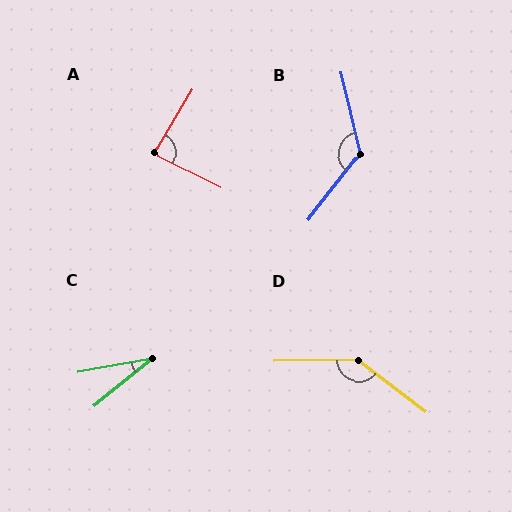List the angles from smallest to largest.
C (29°), A (86°), B (129°), D (141°).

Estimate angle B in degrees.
Approximately 129 degrees.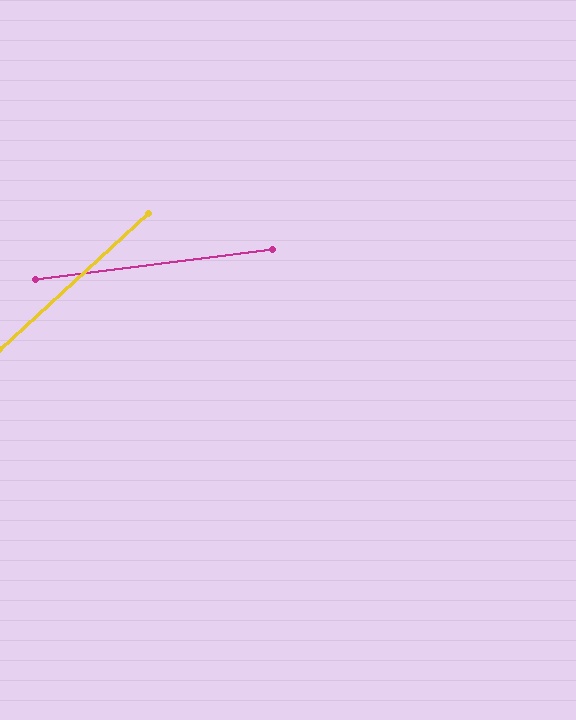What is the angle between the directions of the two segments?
Approximately 35 degrees.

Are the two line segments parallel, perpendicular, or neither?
Neither parallel nor perpendicular — they differ by about 35°.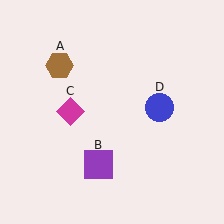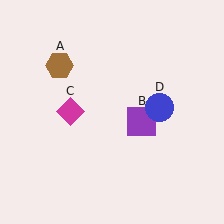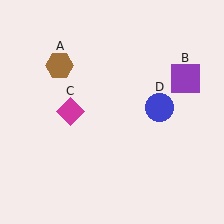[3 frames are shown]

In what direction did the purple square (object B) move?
The purple square (object B) moved up and to the right.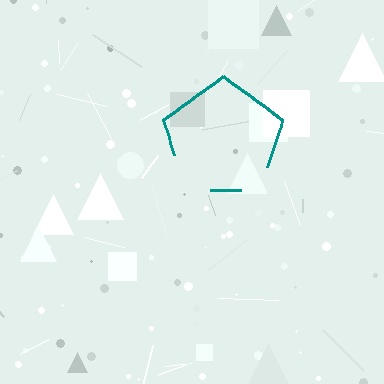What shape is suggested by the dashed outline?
The dashed outline suggests a pentagon.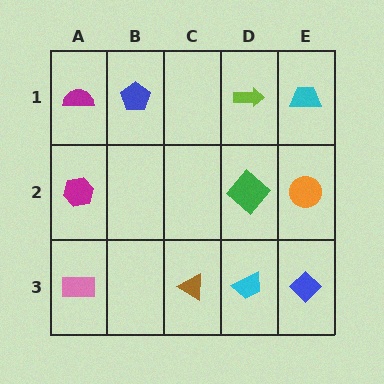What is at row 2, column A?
A magenta hexagon.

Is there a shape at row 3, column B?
No, that cell is empty.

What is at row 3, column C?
A brown triangle.